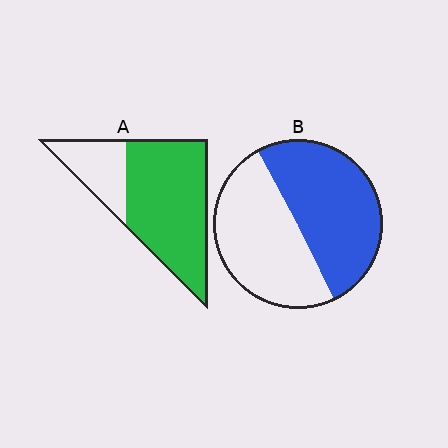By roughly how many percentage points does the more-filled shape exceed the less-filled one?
By roughly 20 percentage points (A over B).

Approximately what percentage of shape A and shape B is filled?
A is approximately 75% and B is approximately 50%.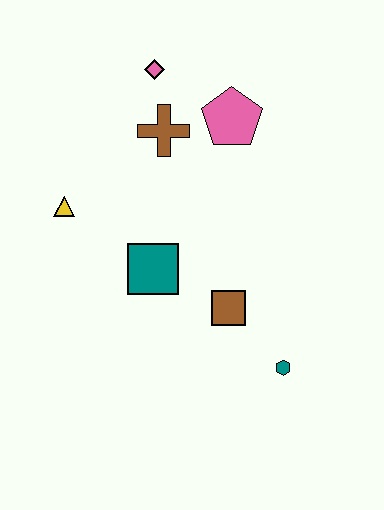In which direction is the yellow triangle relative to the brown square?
The yellow triangle is to the left of the brown square.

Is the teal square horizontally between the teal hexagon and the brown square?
No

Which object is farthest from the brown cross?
The teal hexagon is farthest from the brown cross.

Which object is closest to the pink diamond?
The brown cross is closest to the pink diamond.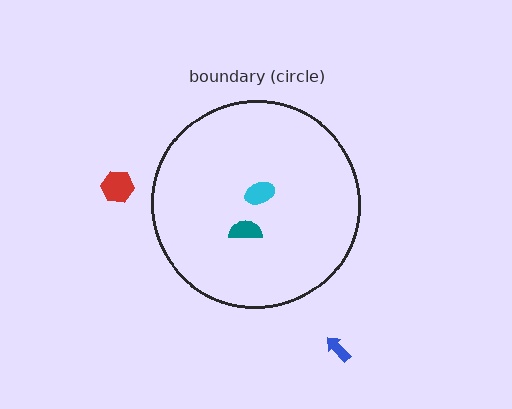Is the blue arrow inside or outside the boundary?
Outside.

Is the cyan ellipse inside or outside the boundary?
Inside.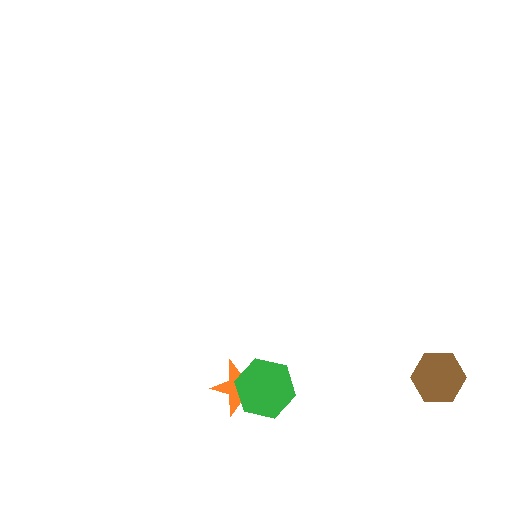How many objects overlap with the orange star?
1 object overlaps with the orange star.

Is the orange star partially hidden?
Yes, it is partially covered by another shape.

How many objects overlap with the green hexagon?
1 object overlaps with the green hexagon.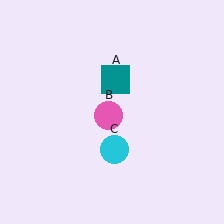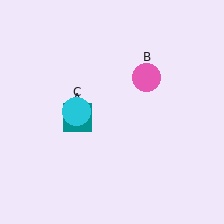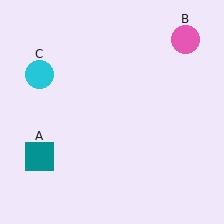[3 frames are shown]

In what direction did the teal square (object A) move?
The teal square (object A) moved down and to the left.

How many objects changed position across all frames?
3 objects changed position: teal square (object A), pink circle (object B), cyan circle (object C).